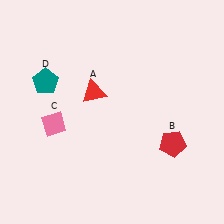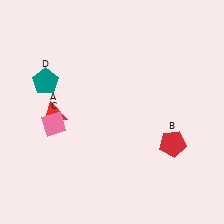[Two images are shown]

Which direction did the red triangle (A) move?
The red triangle (A) moved left.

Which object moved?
The red triangle (A) moved left.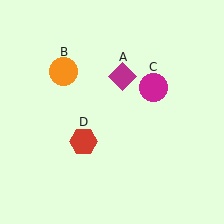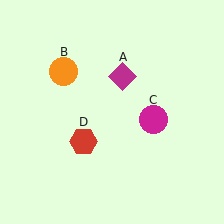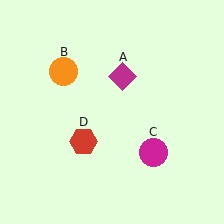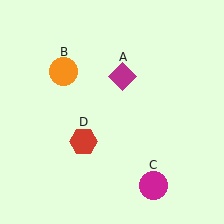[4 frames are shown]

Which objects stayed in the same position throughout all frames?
Magenta diamond (object A) and orange circle (object B) and red hexagon (object D) remained stationary.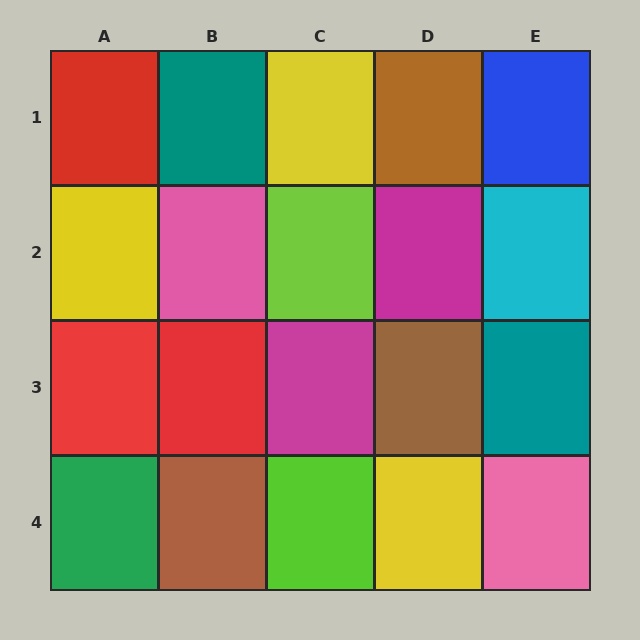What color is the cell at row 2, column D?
Magenta.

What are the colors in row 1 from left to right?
Red, teal, yellow, brown, blue.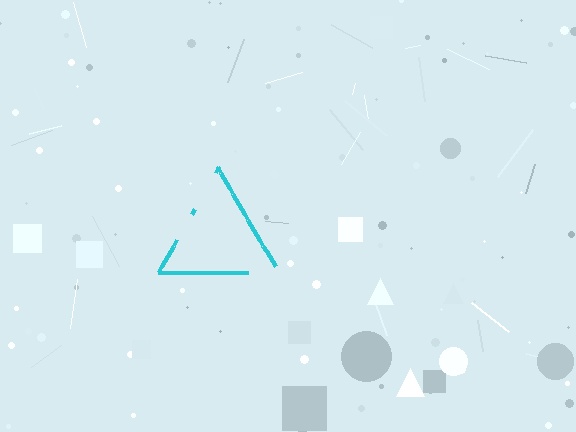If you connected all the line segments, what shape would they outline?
They would outline a triangle.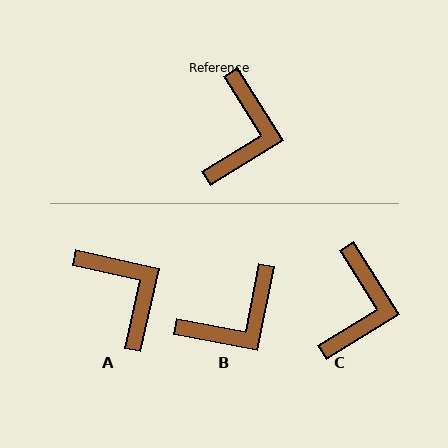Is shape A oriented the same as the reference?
No, it is off by about 45 degrees.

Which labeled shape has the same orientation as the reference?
C.